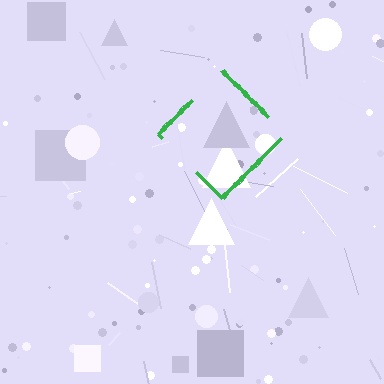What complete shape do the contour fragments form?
The contour fragments form a diamond.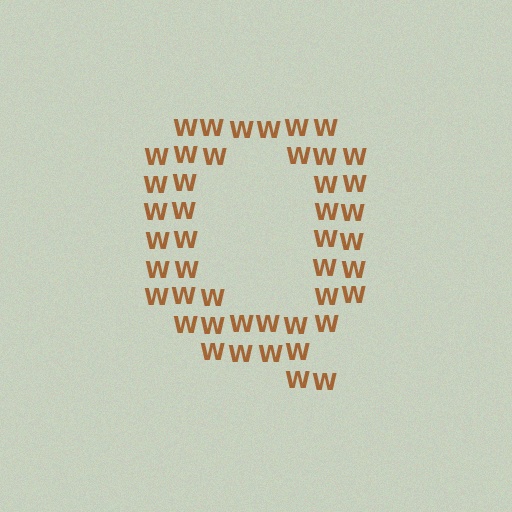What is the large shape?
The large shape is the letter Q.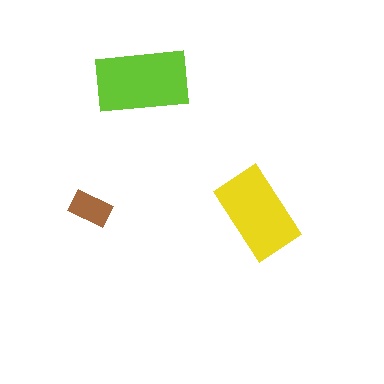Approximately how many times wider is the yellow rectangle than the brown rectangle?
About 2 times wider.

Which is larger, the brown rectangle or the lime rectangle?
The lime one.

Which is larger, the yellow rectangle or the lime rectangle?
The lime one.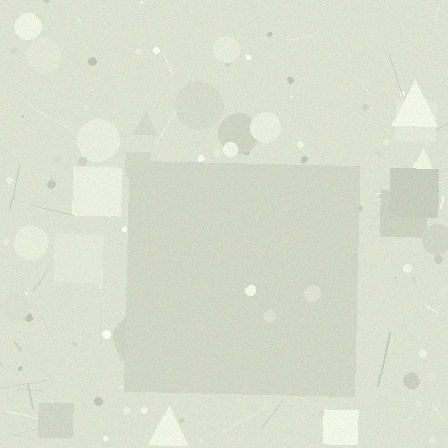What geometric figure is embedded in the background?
A square is embedded in the background.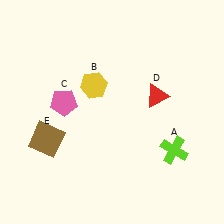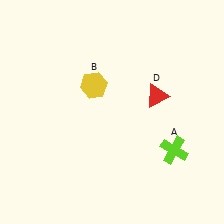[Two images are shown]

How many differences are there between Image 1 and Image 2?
There are 2 differences between the two images.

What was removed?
The brown square (E), the pink pentagon (C) were removed in Image 2.